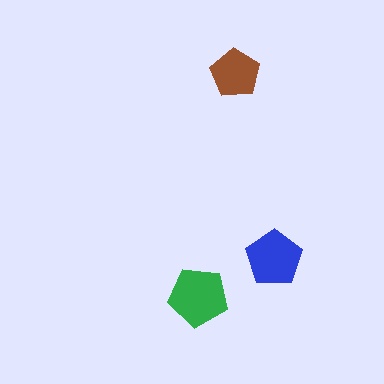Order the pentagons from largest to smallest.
the green one, the blue one, the brown one.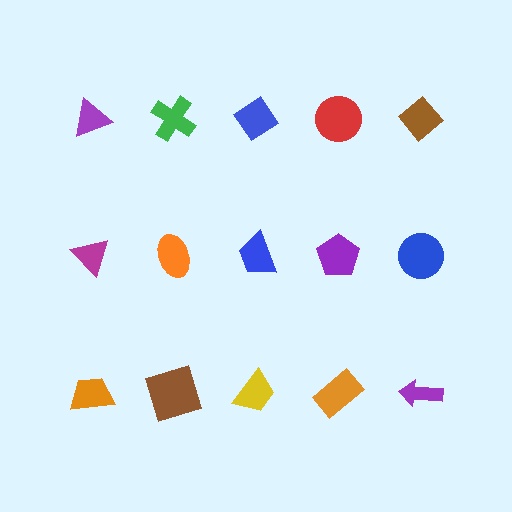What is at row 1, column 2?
A green cross.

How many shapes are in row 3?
5 shapes.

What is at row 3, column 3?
A yellow trapezoid.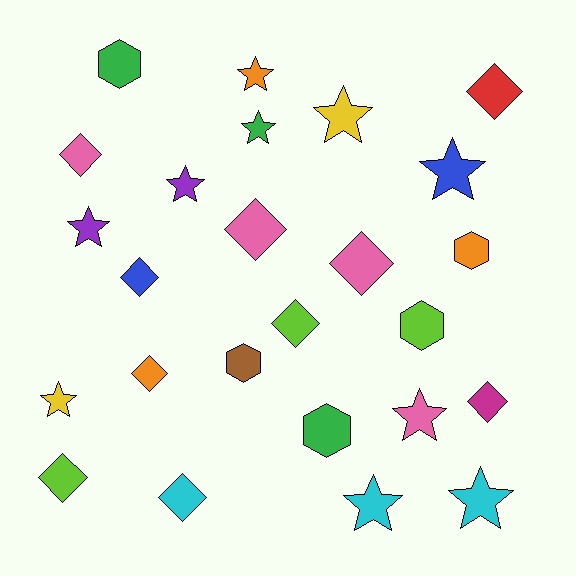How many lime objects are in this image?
There are 3 lime objects.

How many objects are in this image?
There are 25 objects.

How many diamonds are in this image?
There are 10 diamonds.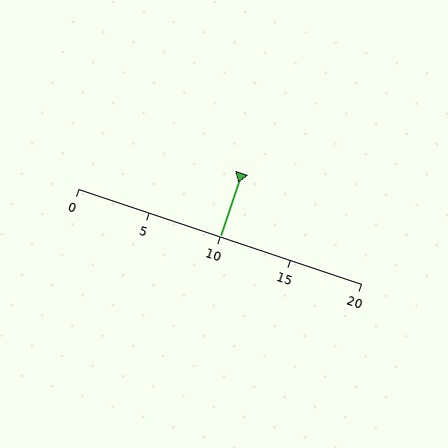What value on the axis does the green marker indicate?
The marker indicates approximately 10.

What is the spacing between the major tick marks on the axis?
The major ticks are spaced 5 apart.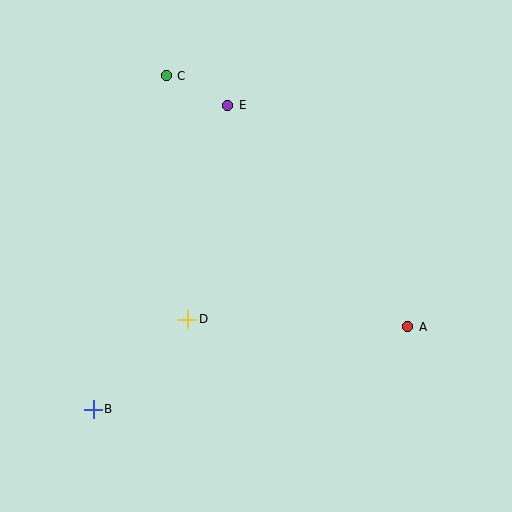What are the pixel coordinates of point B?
Point B is at (93, 409).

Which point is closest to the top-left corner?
Point C is closest to the top-left corner.